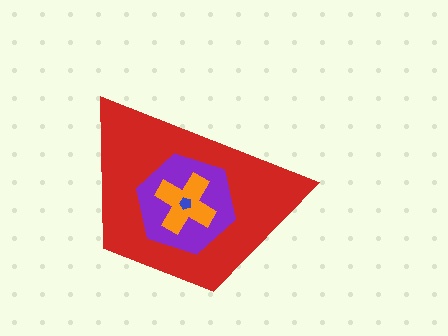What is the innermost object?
The blue pentagon.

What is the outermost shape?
The red trapezoid.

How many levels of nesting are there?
4.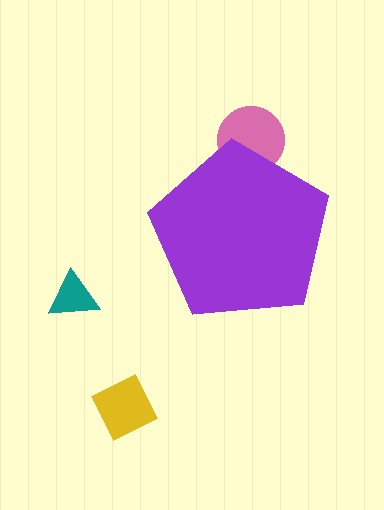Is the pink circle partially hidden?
Yes, the pink circle is partially hidden behind the purple pentagon.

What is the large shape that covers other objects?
A purple pentagon.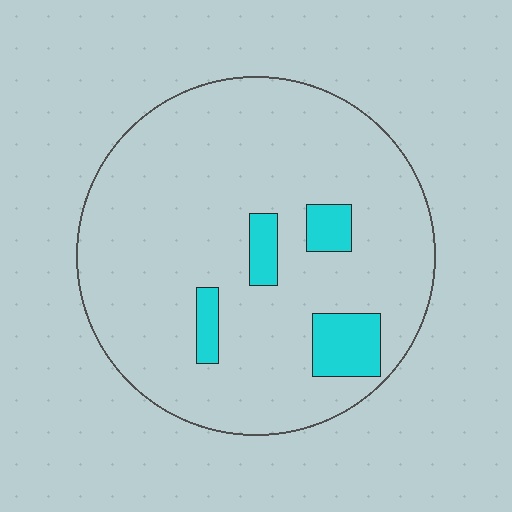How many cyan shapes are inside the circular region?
4.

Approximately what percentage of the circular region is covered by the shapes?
Approximately 10%.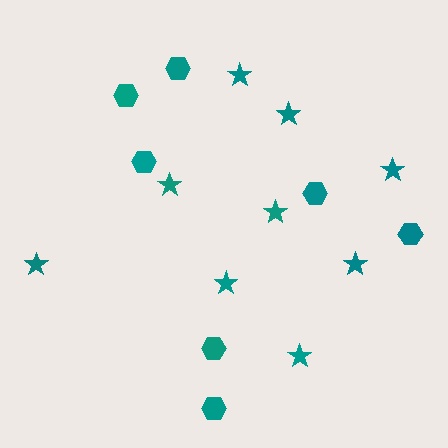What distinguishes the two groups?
There are 2 groups: one group of hexagons (7) and one group of stars (9).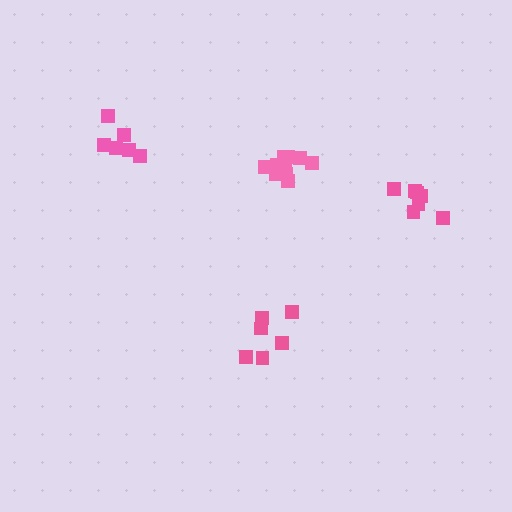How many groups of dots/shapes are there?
There are 4 groups.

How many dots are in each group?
Group 1: 10 dots, Group 2: 6 dots, Group 3: 6 dots, Group 4: 7 dots (29 total).